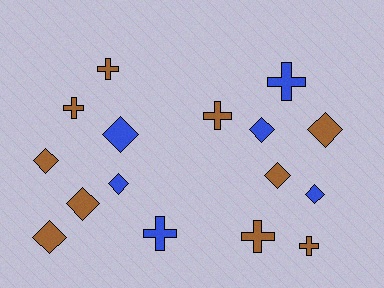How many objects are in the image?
There are 16 objects.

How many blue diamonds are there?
There are 4 blue diamonds.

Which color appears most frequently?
Brown, with 10 objects.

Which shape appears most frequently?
Diamond, with 9 objects.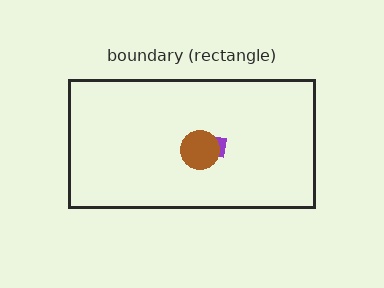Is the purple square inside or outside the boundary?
Inside.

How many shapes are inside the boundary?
2 inside, 0 outside.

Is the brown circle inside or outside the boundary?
Inside.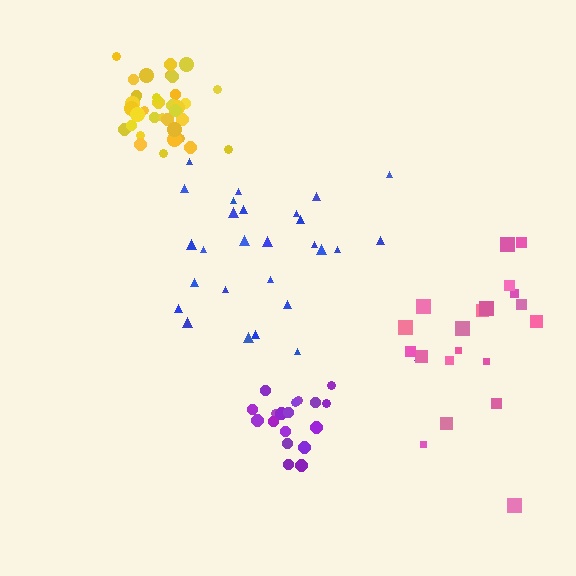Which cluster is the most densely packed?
Yellow.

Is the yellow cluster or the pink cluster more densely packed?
Yellow.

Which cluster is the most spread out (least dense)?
Pink.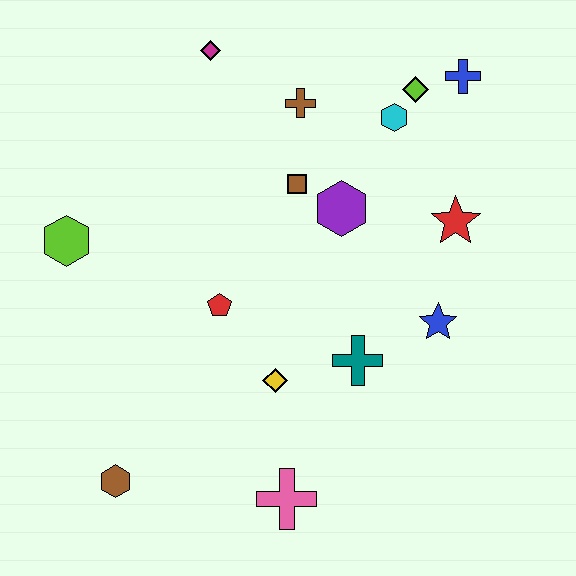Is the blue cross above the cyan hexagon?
Yes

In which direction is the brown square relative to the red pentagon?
The brown square is above the red pentagon.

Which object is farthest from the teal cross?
The magenta diamond is farthest from the teal cross.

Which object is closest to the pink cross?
The yellow diamond is closest to the pink cross.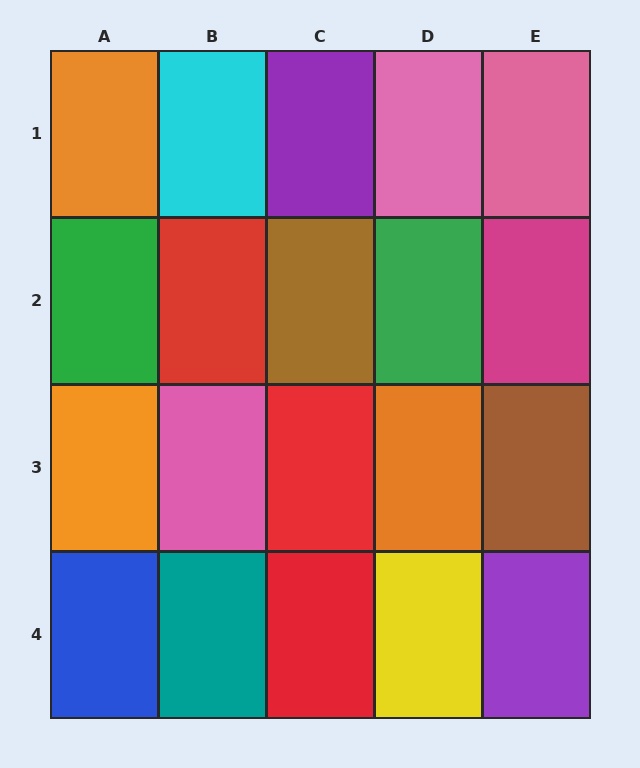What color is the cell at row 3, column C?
Red.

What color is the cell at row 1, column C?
Purple.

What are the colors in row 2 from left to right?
Green, red, brown, green, magenta.